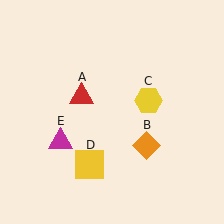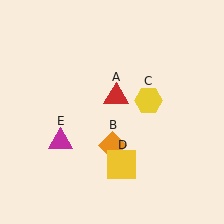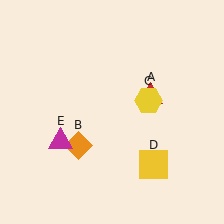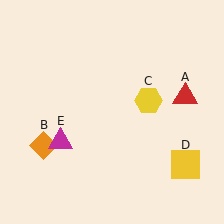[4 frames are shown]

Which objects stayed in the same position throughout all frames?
Yellow hexagon (object C) and magenta triangle (object E) remained stationary.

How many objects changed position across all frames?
3 objects changed position: red triangle (object A), orange diamond (object B), yellow square (object D).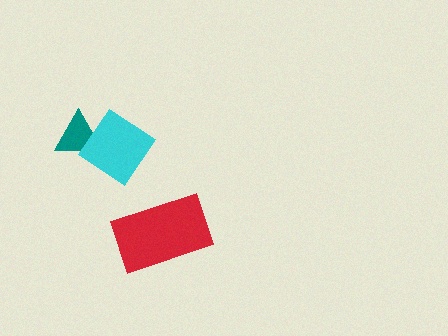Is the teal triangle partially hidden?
Yes, it is partially covered by another shape.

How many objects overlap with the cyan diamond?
1 object overlaps with the cyan diamond.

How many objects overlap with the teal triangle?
1 object overlaps with the teal triangle.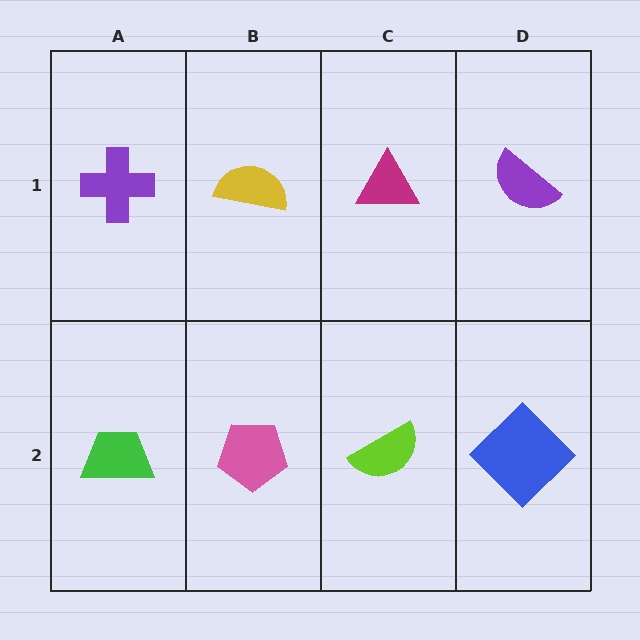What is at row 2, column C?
A lime semicircle.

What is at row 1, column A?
A purple cross.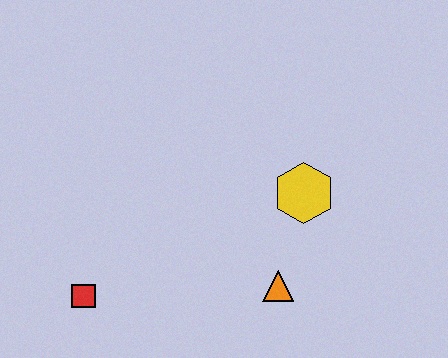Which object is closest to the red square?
The orange triangle is closest to the red square.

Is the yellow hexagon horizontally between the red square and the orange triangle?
No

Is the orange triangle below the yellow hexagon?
Yes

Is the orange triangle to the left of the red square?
No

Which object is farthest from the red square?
The yellow hexagon is farthest from the red square.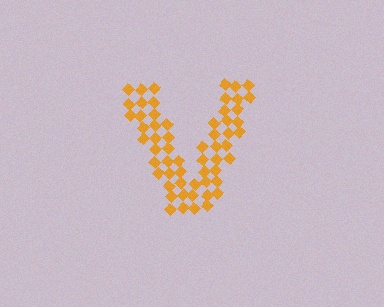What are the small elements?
The small elements are diamonds.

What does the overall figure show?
The overall figure shows the letter V.